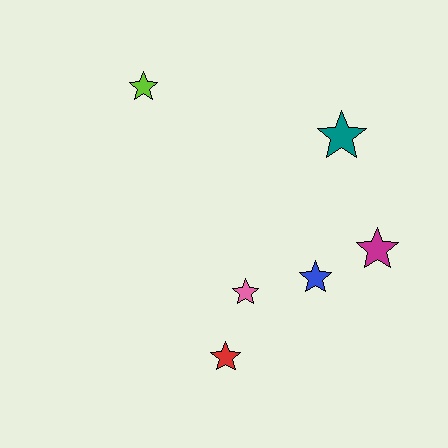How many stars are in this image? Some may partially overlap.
There are 6 stars.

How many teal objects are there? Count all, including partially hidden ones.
There is 1 teal object.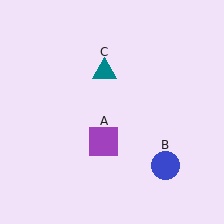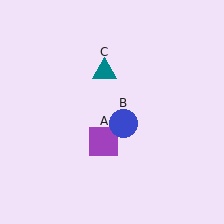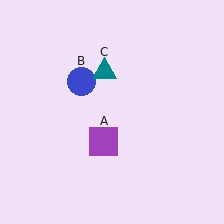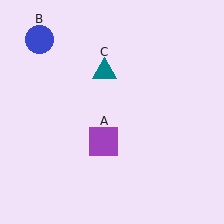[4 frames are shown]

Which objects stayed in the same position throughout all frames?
Purple square (object A) and teal triangle (object C) remained stationary.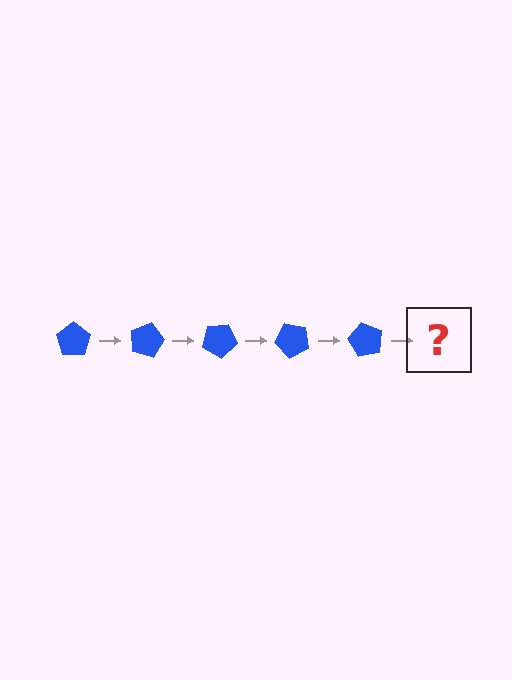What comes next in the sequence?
The next element should be a blue pentagon rotated 75 degrees.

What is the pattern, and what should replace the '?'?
The pattern is that the pentagon rotates 15 degrees each step. The '?' should be a blue pentagon rotated 75 degrees.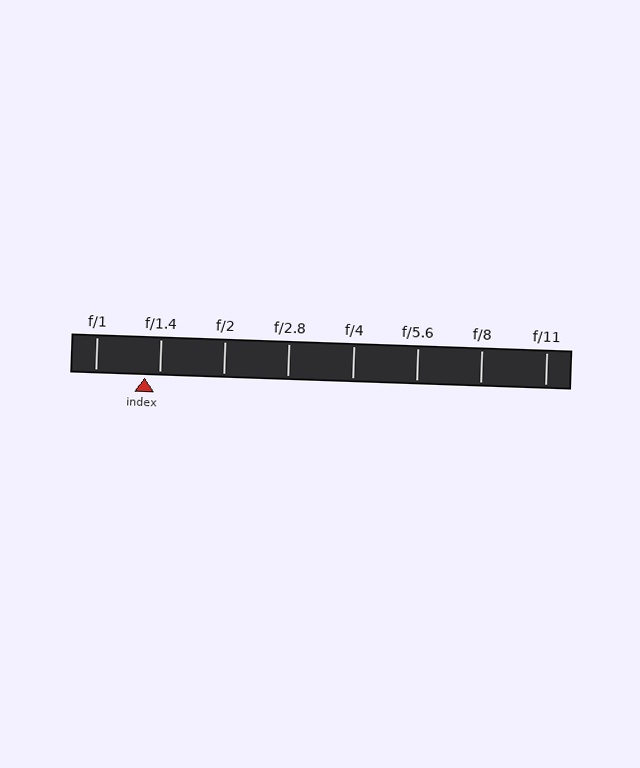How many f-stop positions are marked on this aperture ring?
There are 8 f-stop positions marked.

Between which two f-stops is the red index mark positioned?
The index mark is between f/1 and f/1.4.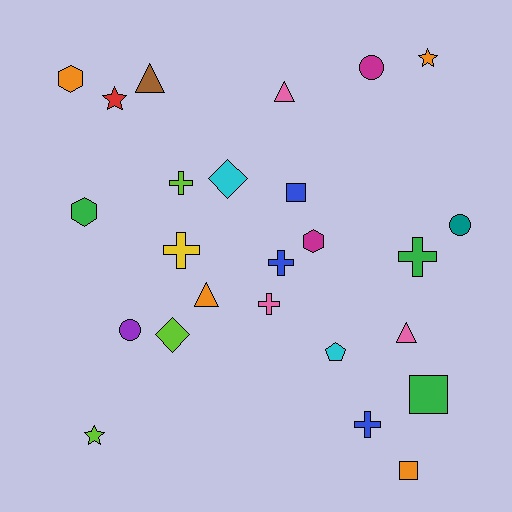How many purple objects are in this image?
There is 1 purple object.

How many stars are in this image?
There are 3 stars.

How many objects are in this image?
There are 25 objects.